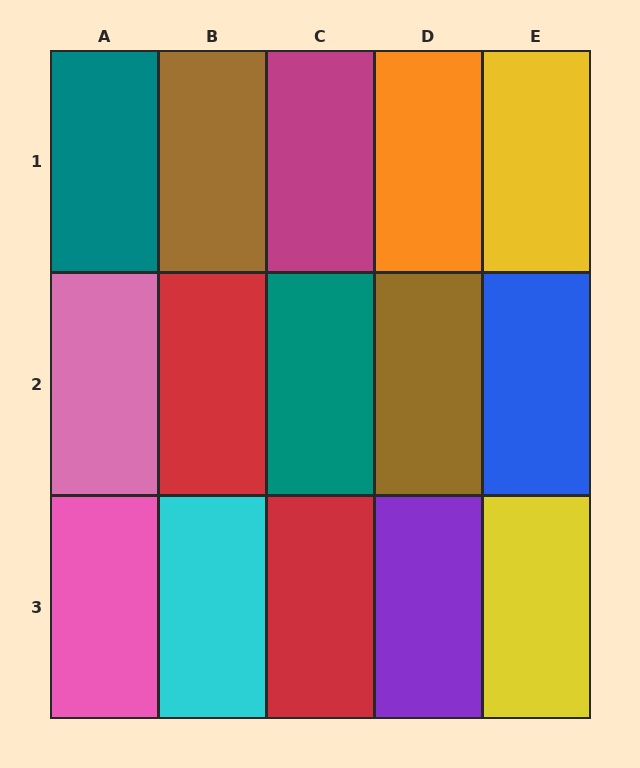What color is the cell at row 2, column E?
Blue.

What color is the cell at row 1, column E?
Yellow.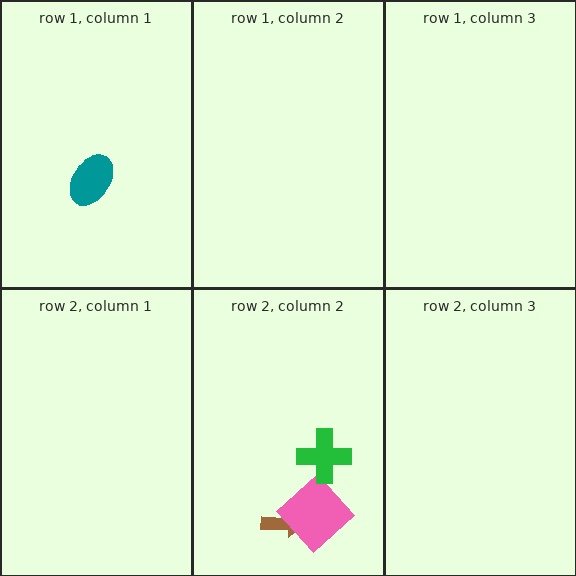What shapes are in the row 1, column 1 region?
The teal ellipse.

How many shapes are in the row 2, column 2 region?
3.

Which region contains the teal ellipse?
The row 1, column 1 region.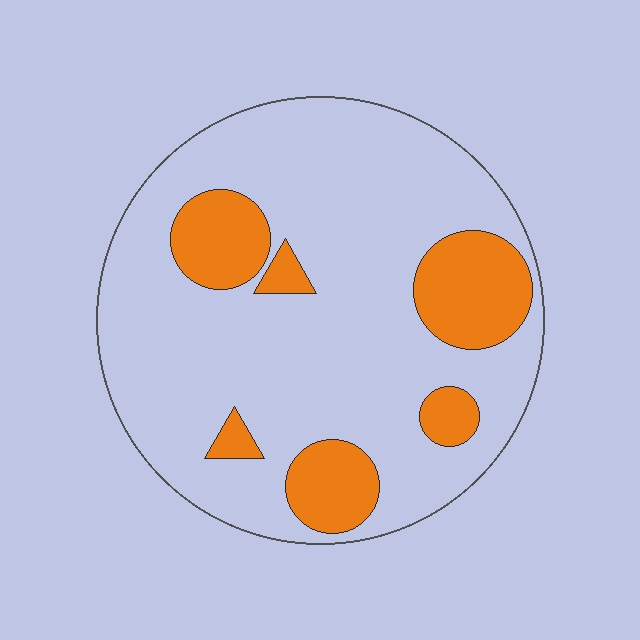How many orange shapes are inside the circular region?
6.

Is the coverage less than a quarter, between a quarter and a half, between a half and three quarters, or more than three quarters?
Less than a quarter.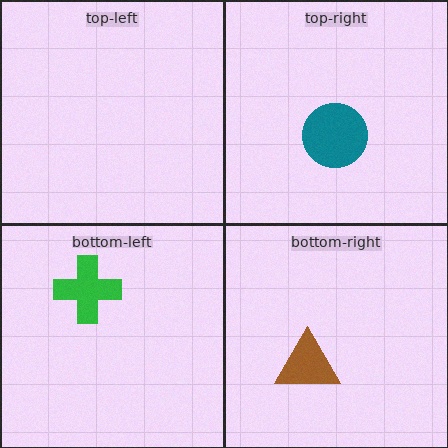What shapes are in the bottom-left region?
The green cross.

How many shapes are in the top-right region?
1.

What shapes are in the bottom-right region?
The brown triangle.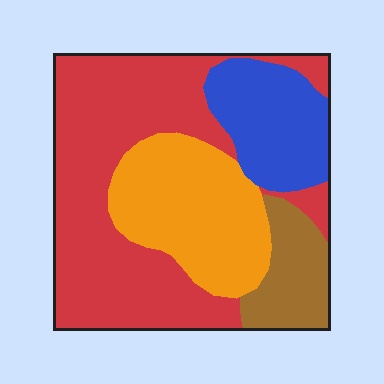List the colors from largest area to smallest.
From largest to smallest: red, orange, blue, brown.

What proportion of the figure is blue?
Blue covers roughly 15% of the figure.